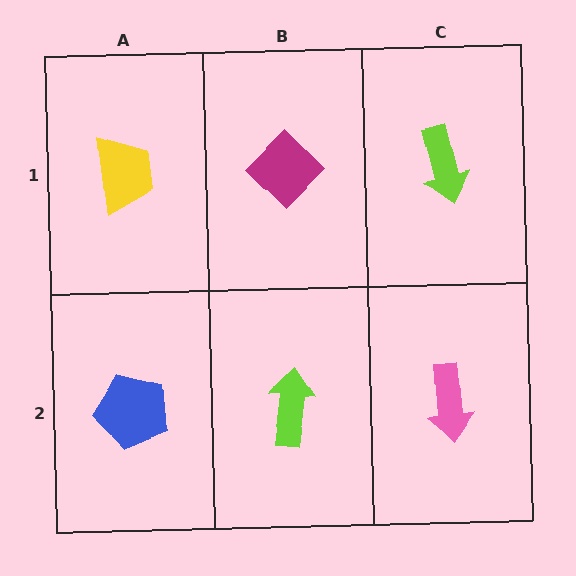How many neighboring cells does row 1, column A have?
2.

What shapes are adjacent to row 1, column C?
A pink arrow (row 2, column C), a magenta diamond (row 1, column B).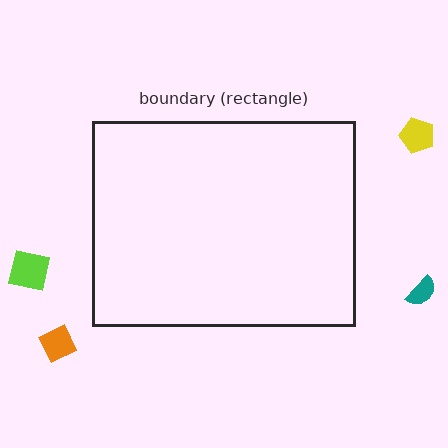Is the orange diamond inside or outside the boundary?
Outside.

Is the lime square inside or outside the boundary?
Outside.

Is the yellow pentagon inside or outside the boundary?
Outside.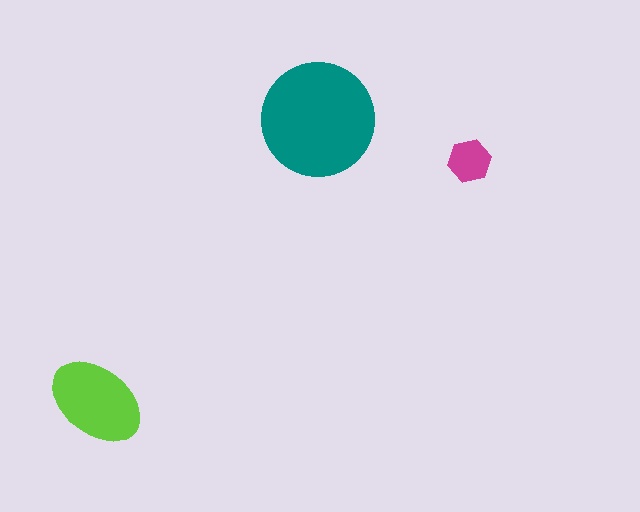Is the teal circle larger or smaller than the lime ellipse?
Larger.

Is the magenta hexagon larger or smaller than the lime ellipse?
Smaller.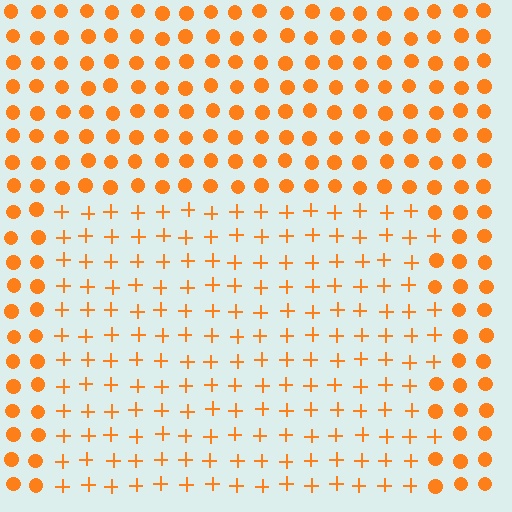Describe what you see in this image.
The image is filled with small orange elements arranged in a uniform grid. A rectangle-shaped region contains plus signs, while the surrounding area contains circles. The boundary is defined purely by the change in element shape.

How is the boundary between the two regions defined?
The boundary is defined by a change in element shape: plus signs inside vs. circles outside. All elements share the same color and spacing.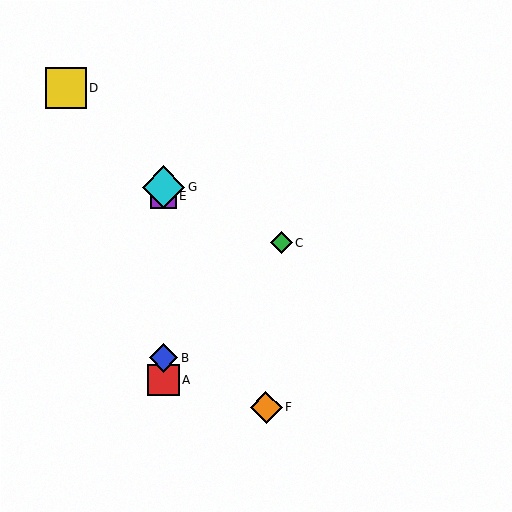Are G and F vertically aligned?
No, G is at x≈163 and F is at x≈266.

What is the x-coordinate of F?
Object F is at x≈266.